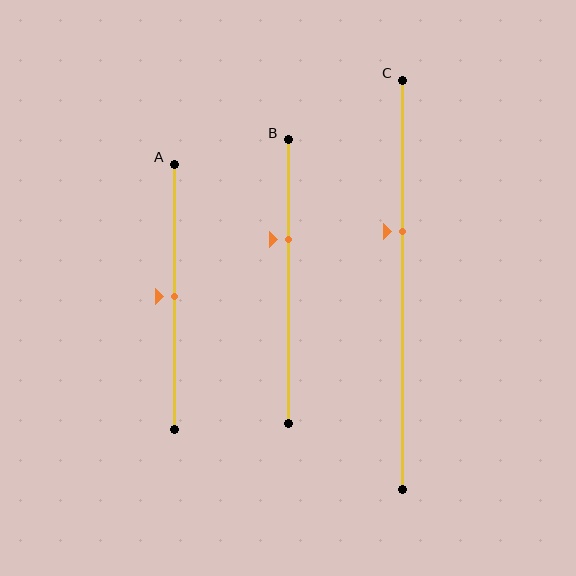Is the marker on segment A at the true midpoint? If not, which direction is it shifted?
Yes, the marker on segment A is at the true midpoint.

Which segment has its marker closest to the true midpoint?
Segment A has its marker closest to the true midpoint.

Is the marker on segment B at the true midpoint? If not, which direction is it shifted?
No, the marker on segment B is shifted upward by about 15% of the segment length.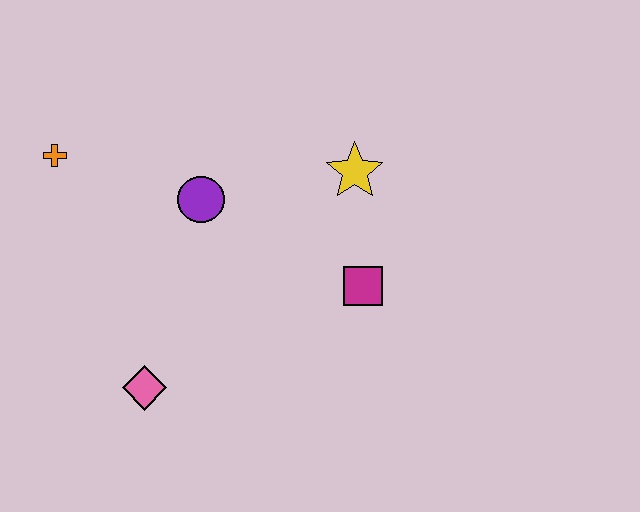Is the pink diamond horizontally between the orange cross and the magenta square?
Yes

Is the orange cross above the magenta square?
Yes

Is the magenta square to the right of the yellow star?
Yes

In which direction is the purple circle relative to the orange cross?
The purple circle is to the right of the orange cross.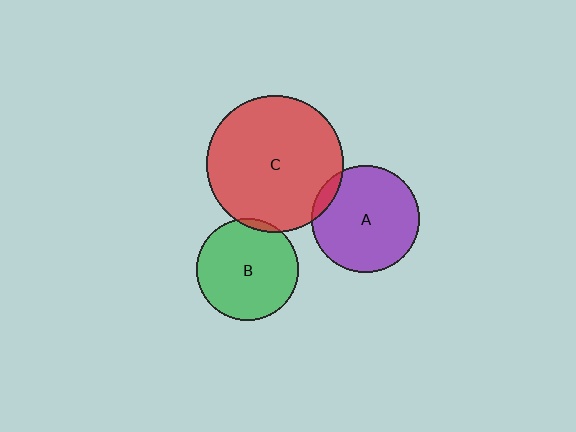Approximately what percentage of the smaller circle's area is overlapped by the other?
Approximately 5%.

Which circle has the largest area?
Circle C (red).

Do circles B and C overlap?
Yes.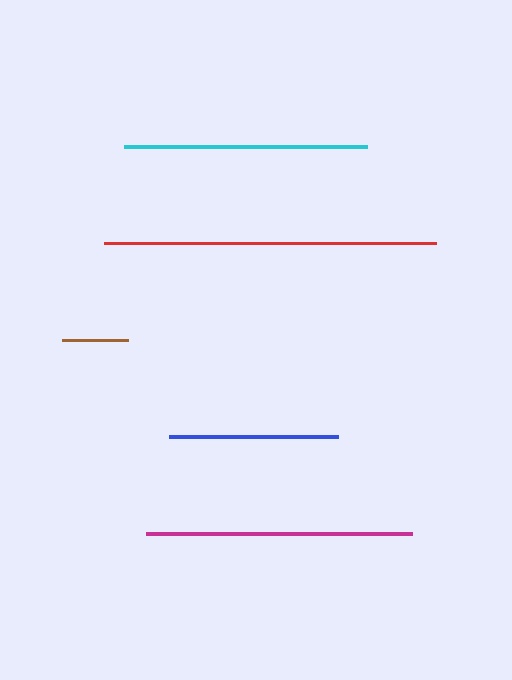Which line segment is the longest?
The red line is the longest at approximately 331 pixels.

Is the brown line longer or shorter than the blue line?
The blue line is longer than the brown line.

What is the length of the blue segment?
The blue segment is approximately 169 pixels long.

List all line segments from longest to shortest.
From longest to shortest: red, magenta, cyan, blue, brown.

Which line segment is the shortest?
The brown line is the shortest at approximately 66 pixels.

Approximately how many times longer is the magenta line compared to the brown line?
The magenta line is approximately 4.0 times the length of the brown line.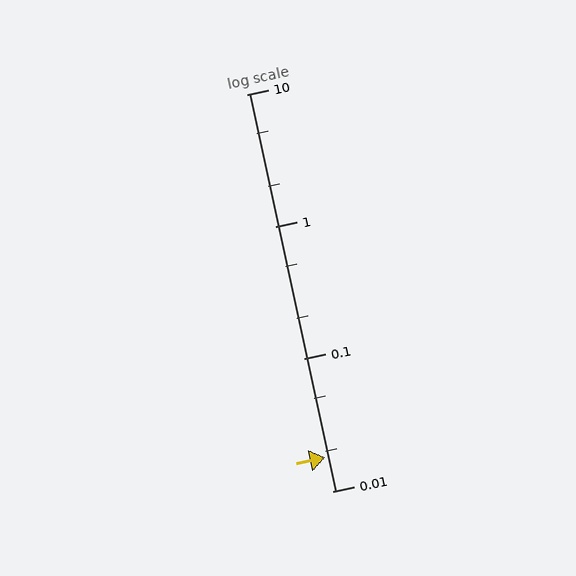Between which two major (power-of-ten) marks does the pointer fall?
The pointer is between 0.01 and 0.1.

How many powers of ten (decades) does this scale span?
The scale spans 3 decades, from 0.01 to 10.